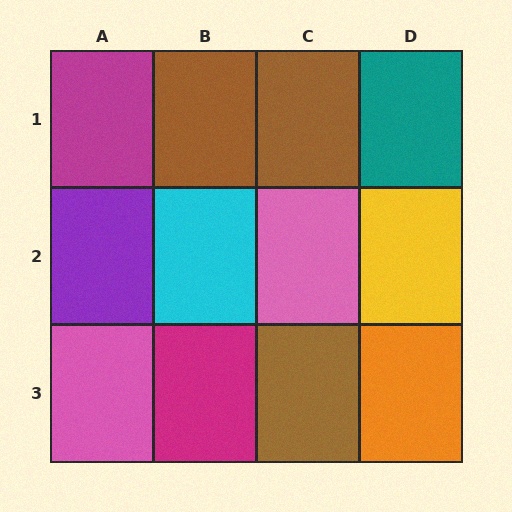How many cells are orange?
1 cell is orange.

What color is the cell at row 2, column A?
Purple.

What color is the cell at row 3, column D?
Orange.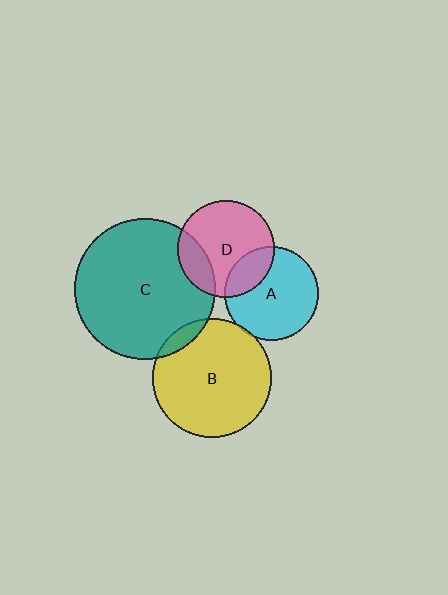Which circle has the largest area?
Circle C (teal).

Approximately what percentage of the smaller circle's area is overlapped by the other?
Approximately 5%.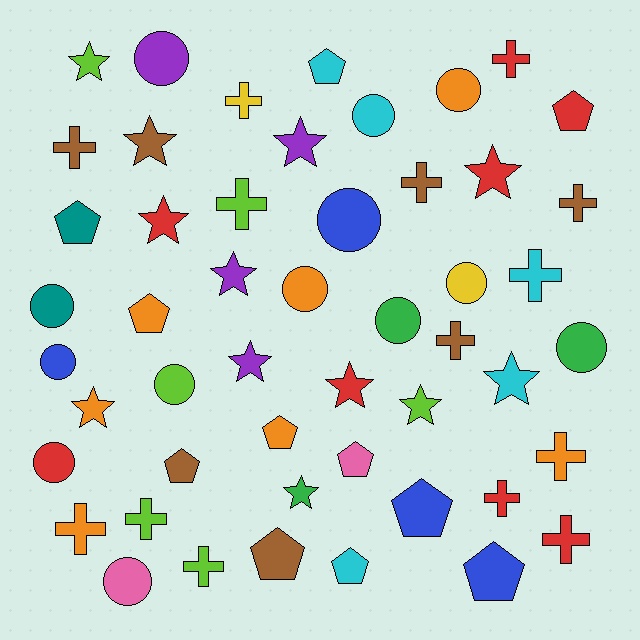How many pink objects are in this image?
There are 2 pink objects.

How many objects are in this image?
There are 50 objects.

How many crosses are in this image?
There are 14 crosses.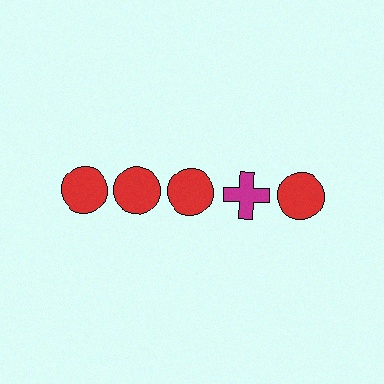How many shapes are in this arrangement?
There are 5 shapes arranged in a grid pattern.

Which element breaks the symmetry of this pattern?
The magenta cross in the top row, second from right column breaks the symmetry. All other shapes are red circles.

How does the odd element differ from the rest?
It differs in both color (magenta instead of red) and shape (cross instead of circle).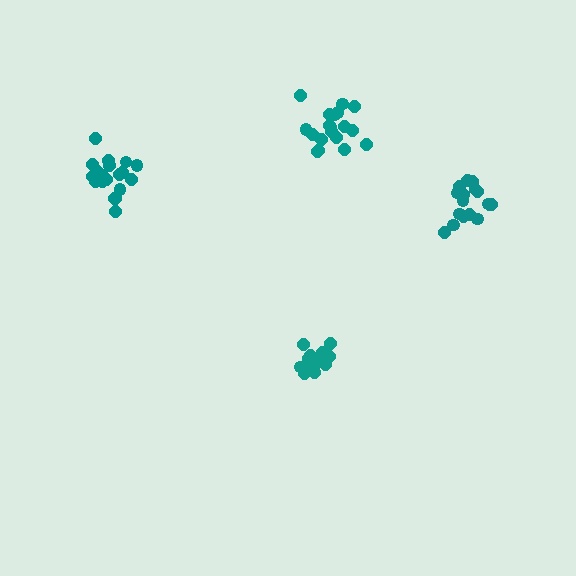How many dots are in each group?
Group 1: 19 dots, Group 2: 15 dots, Group 3: 19 dots, Group 4: 17 dots (70 total).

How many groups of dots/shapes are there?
There are 4 groups.